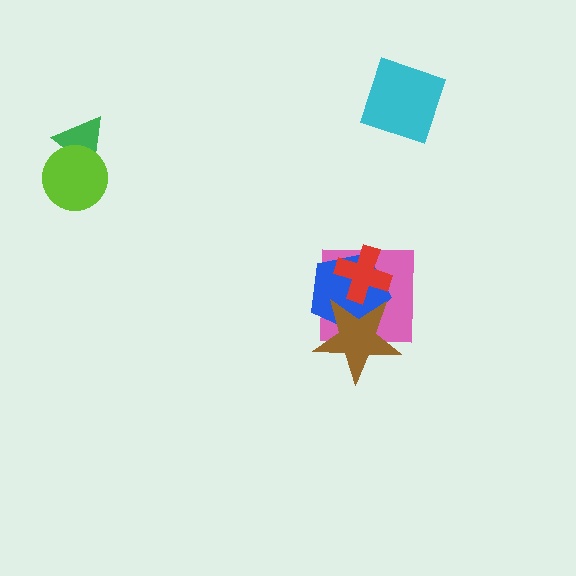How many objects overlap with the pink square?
3 objects overlap with the pink square.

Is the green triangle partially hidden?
Yes, it is partially covered by another shape.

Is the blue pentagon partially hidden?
Yes, it is partially covered by another shape.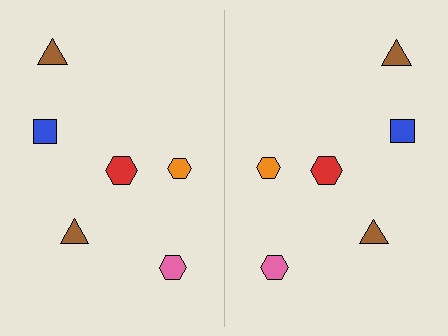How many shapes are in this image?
There are 12 shapes in this image.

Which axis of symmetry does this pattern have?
The pattern has a vertical axis of symmetry running through the center of the image.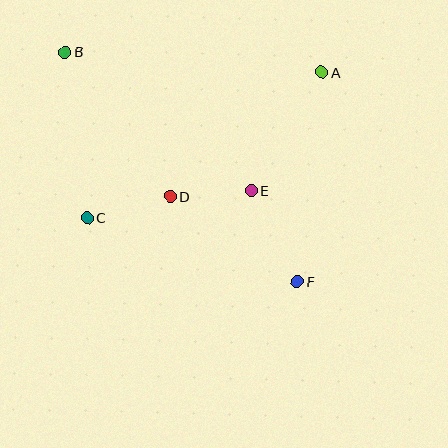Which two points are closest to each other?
Points D and E are closest to each other.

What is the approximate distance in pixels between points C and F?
The distance between C and F is approximately 219 pixels.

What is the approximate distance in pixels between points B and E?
The distance between B and E is approximately 232 pixels.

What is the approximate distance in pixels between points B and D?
The distance between B and D is approximately 179 pixels.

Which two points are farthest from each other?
Points B and F are farthest from each other.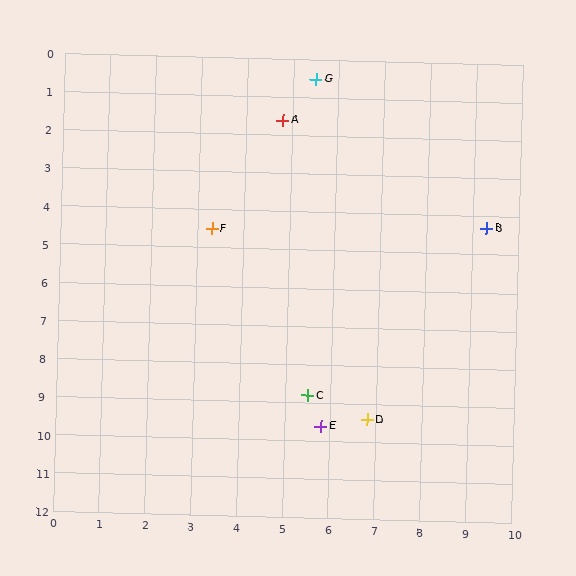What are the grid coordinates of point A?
Point A is at approximately (4.8, 1.6).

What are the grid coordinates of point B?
Point B is at approximately (9.3, 4.3).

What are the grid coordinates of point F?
Point F is at approximately (3.3, 4.5).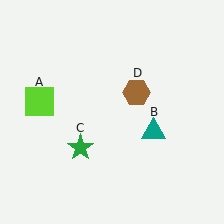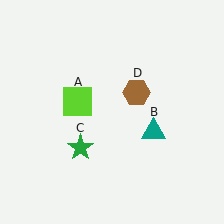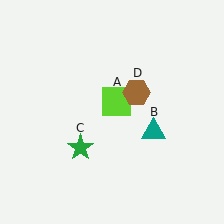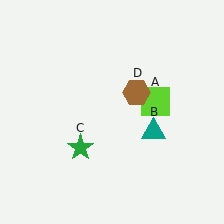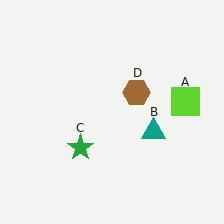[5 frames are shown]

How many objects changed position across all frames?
1 object changed position: lime square (object A).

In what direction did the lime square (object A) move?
The lime square (object A) moved right.